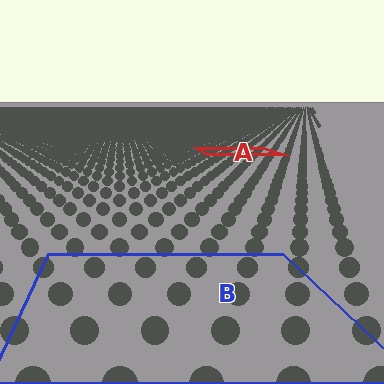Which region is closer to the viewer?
Region B is closer. The texture elements there are larger and more spread out.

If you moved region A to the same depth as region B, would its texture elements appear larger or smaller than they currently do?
They would appear larger. At a closer depth, the same texture elements are projected at a bigger on-screen size.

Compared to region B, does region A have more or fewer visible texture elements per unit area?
Region A has more texture elements per unit area — they are packed more densely because it is farther away.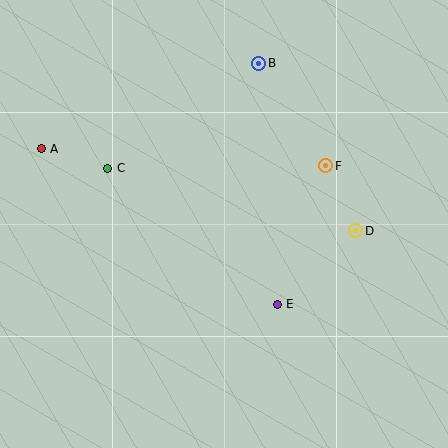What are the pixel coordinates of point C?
Point C is at (108, 168).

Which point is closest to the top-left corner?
Point A is closest to the top-left corner.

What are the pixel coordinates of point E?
Point E is at (277, 304).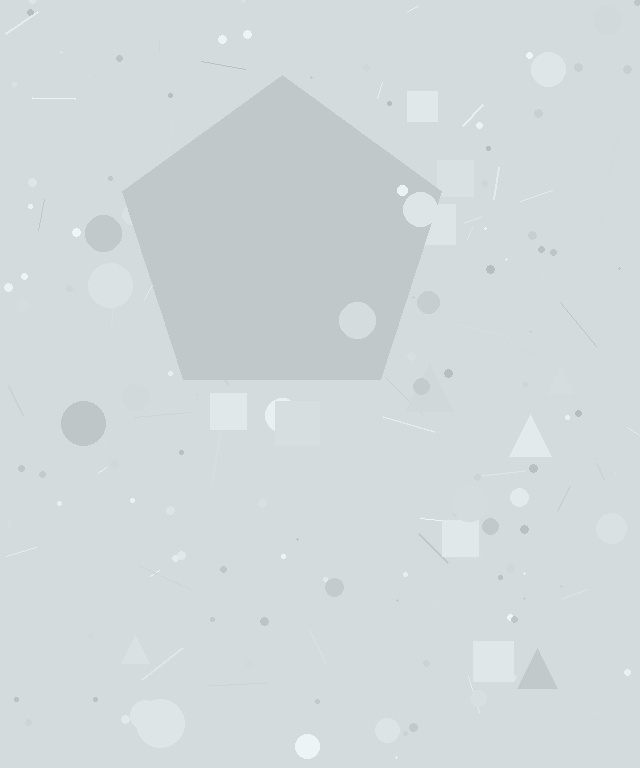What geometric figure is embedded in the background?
A pentagon is embedded in the background.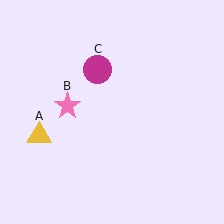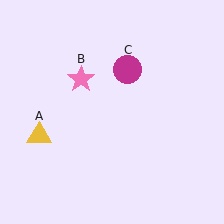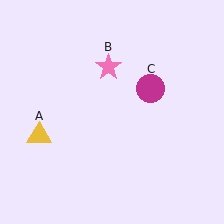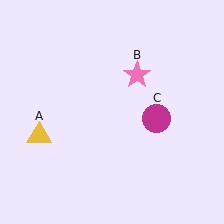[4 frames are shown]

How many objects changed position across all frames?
2 objects changed position: pink star (object B), magenta circle (object C).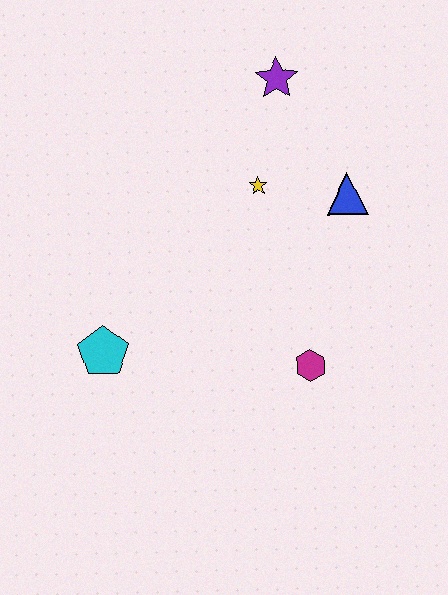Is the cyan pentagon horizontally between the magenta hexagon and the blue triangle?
No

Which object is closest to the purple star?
The yellow star is closest to the purple star.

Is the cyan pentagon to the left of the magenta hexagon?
Yes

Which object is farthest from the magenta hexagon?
The purple star is farthest from the magenta hexagon.